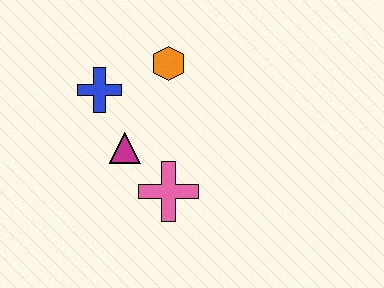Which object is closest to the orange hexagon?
The blue cross is closest to the orange hexagon.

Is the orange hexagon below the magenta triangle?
No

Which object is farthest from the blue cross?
The pink cross is farthest from the blue cross.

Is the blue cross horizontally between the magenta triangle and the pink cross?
No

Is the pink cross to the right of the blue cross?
Yes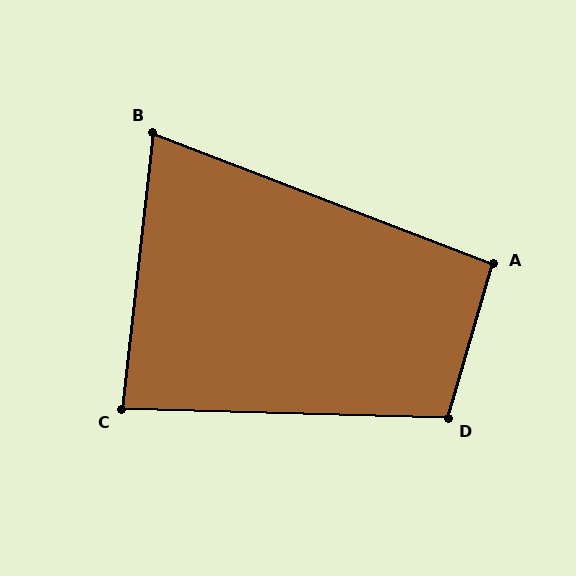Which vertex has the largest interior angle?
D, at approximately 105 degrees.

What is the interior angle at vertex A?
Approximately 95 degrees (approximately right).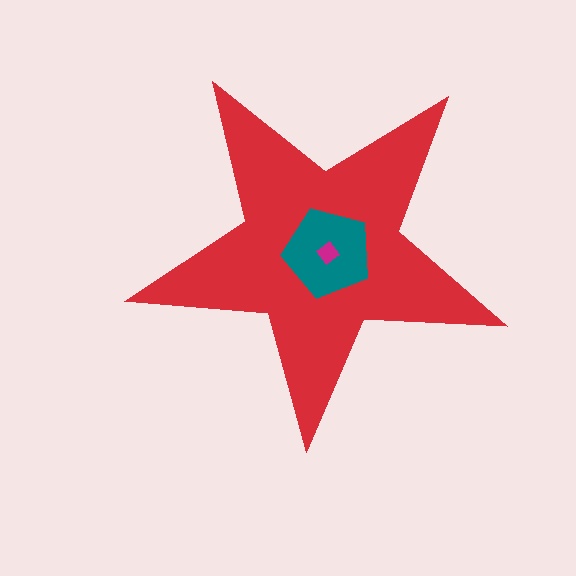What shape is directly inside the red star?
The teal pentagon.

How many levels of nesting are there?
3.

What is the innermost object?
The magenta diamond.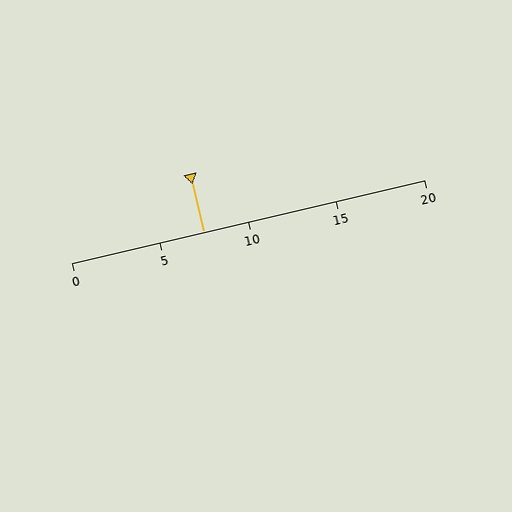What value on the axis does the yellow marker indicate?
The marker indicates approximately 7.5.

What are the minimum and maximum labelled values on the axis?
The axis runs from 0 to 20.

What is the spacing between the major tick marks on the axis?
The major ticks are spaced 5 apart.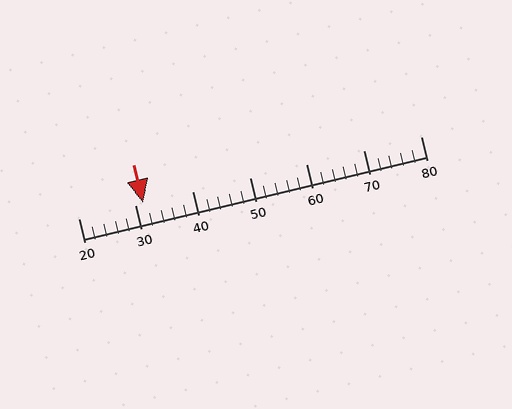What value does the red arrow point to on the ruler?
The red arrow points to approximately 31.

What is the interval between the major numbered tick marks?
The major tick marks are spaced 10 units apart.